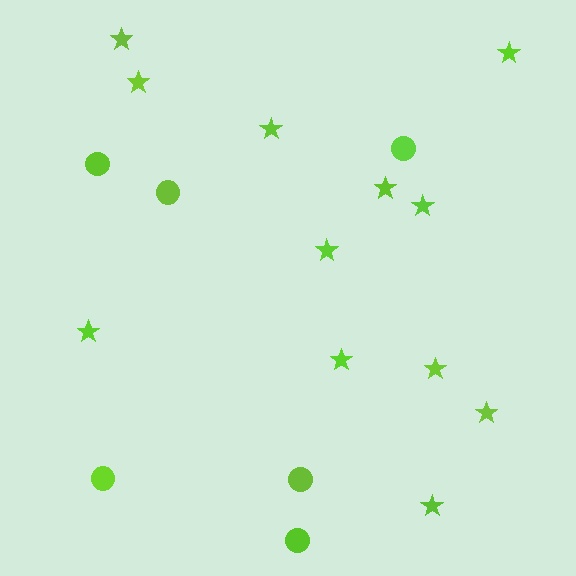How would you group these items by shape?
There are 2 groups: one group of circles (6) and one group of stars (12).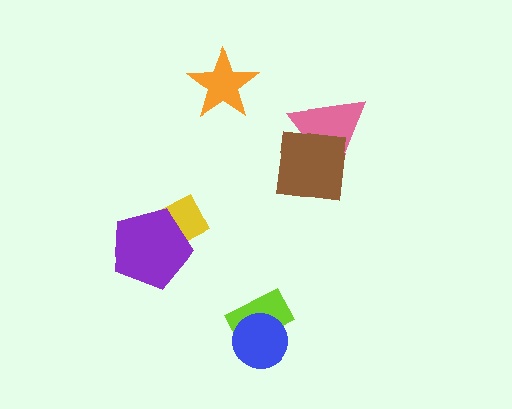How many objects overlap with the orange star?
0 objects overlap with the orange star.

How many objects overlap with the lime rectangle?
1 object overlaps with the lime rectangle.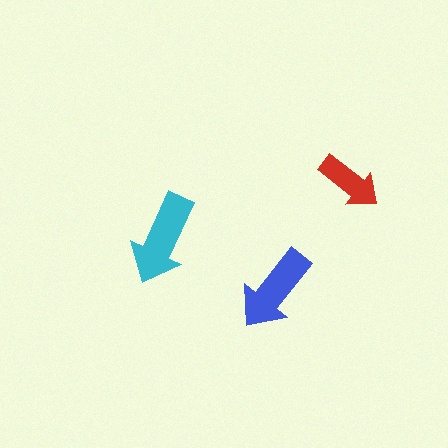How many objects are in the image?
There are 3 objects in the image.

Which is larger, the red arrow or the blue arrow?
The blue one.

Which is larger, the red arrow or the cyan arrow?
The cyan one.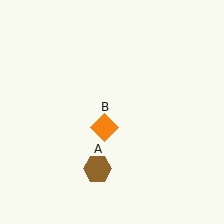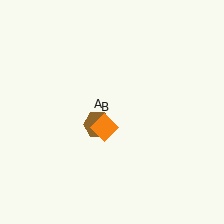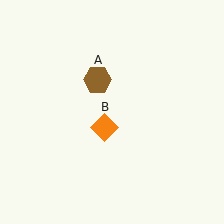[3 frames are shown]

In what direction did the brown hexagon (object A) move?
The brown hexagon (object A) moved up.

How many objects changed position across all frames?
1 object changed position: brown hexagon (object A).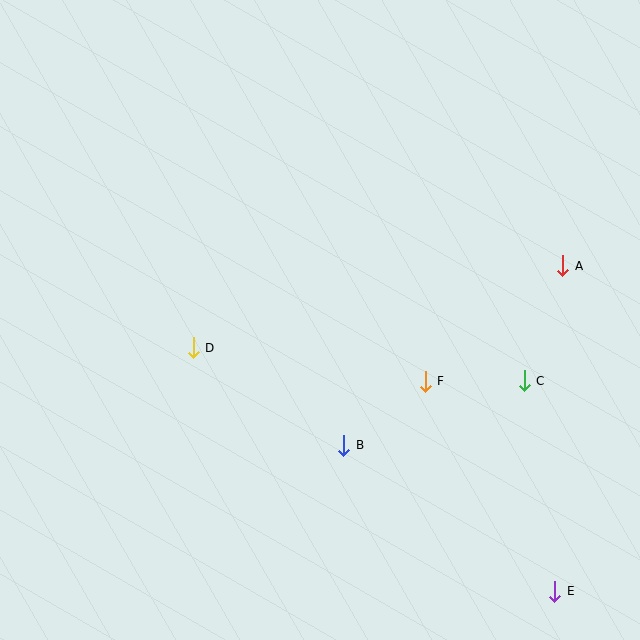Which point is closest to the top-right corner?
Point A is closest to the top-right corner.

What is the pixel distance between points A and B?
The distance between A and B is 283 pixels.